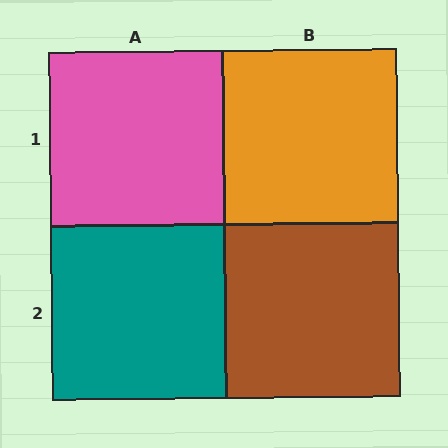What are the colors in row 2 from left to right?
Teal, brown.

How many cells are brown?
1 cell is brown.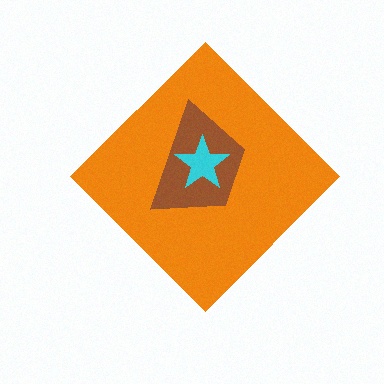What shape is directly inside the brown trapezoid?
The cyan star.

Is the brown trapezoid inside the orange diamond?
Yes.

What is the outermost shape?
The orange diamond.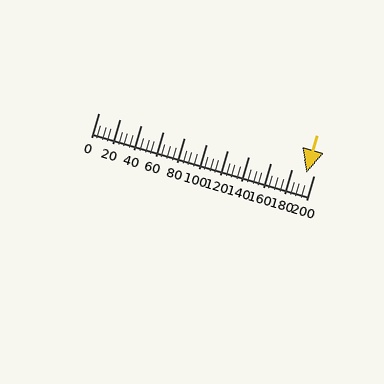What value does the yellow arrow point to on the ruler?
The yellow arrow points to approximately 194.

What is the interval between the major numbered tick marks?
The major tick marks are spaced 20 units apart.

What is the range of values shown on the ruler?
The ruler shows values from 0 to 200.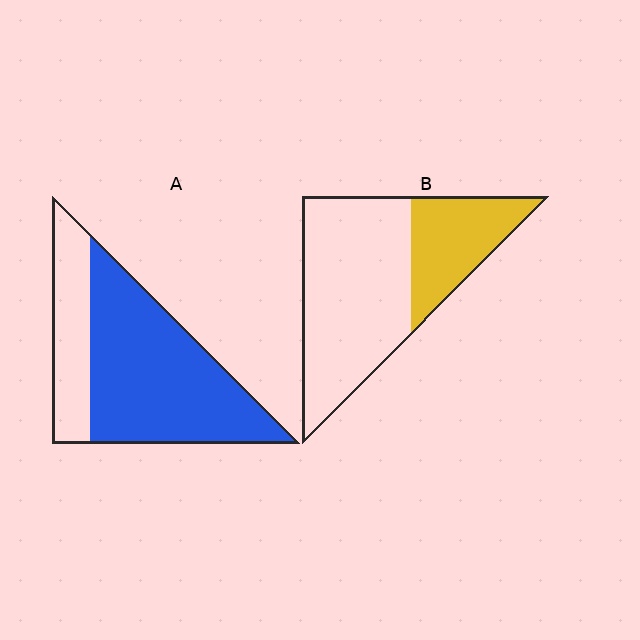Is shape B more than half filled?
No.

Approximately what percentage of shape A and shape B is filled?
A is approximately 70% and B is approximately 30%.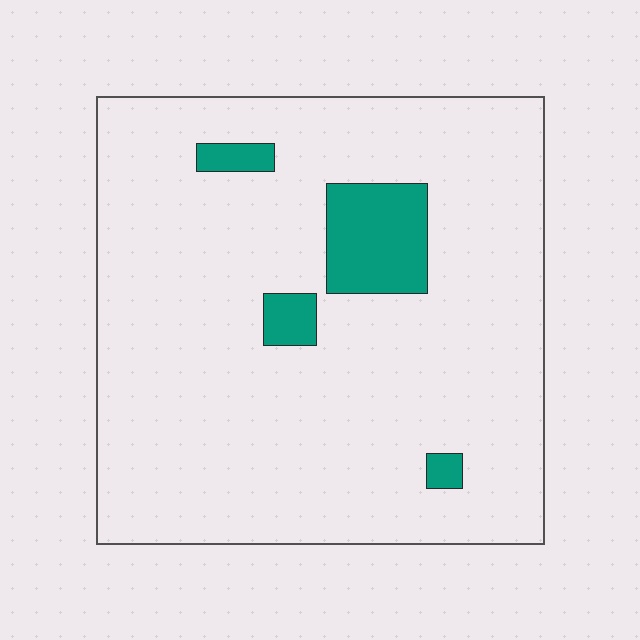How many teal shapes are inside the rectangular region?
4.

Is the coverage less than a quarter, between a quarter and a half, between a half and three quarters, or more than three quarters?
Less than a quarter.